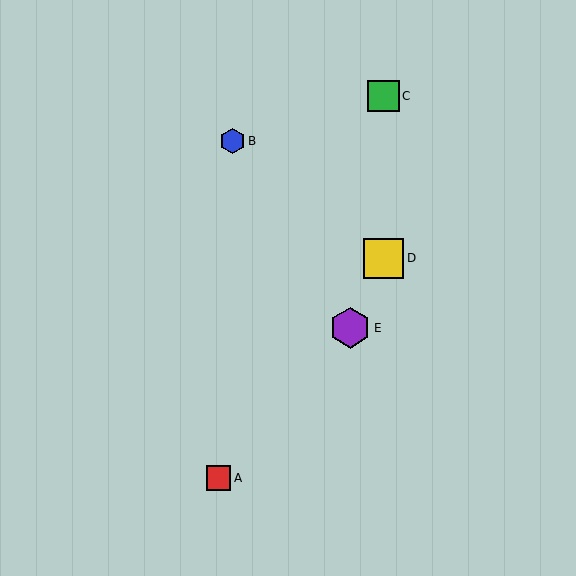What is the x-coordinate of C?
Object C is at x≈383.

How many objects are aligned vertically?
2 objects (C, D) are aligned vertically.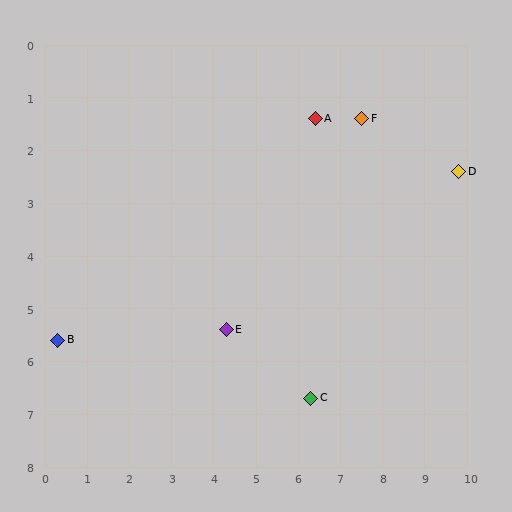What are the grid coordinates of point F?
Point F is at approximately (7.5, 1.4).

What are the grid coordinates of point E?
Point E is at approximately (4.3, 5.4).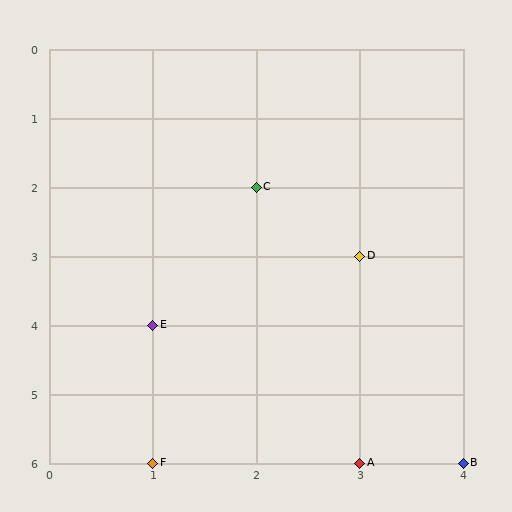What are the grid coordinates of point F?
Point F is at grid coordinates (1, 6).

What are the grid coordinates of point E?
Point E is at grid coordinates (1, 4).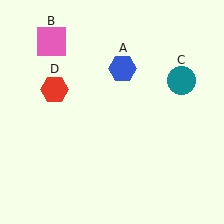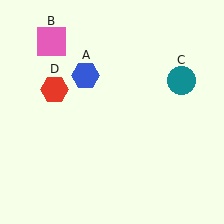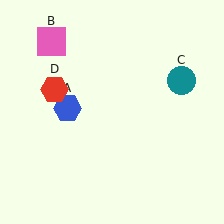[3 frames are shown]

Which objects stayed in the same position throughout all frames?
Pink square (object B) and teal circle (object C) and red hexagon (object D) remained stationary.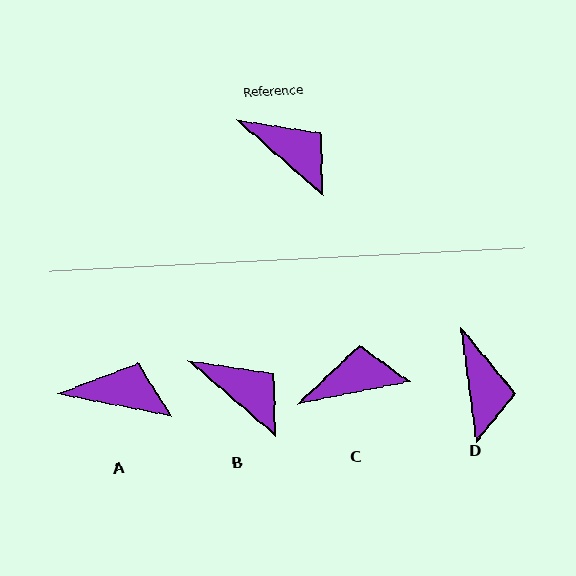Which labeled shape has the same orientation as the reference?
B.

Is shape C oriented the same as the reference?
No, it is off by about 53 degrees.